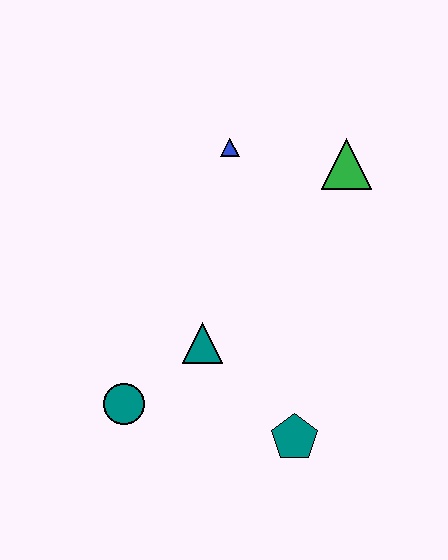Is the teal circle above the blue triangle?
No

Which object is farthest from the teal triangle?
The green triangle is farthest from the teal triangle.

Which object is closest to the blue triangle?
The green triangle is closest to the blue triangle.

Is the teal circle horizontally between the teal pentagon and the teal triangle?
No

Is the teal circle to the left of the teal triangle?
Yes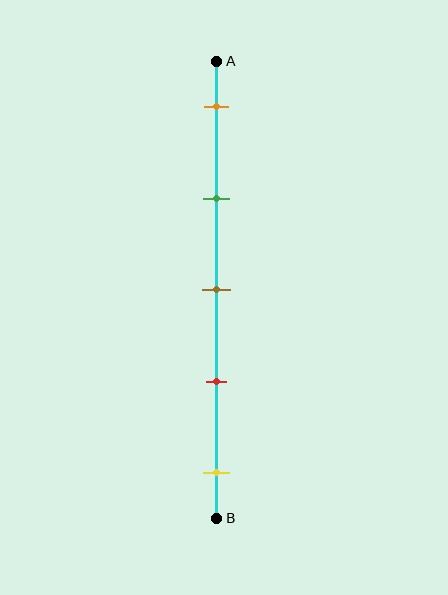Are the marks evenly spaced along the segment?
Yes, the marks are approximately evenly spaced.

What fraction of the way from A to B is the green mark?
The green mark is approximately 30% (0.3) of the way from A to B.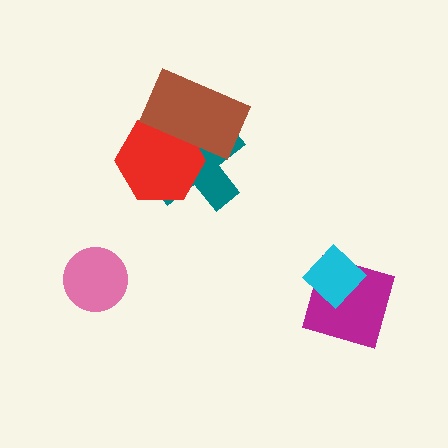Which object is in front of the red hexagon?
The brown rectangle is in front of the red hexagon.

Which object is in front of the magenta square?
The cyan diamond is in front of the magenta square.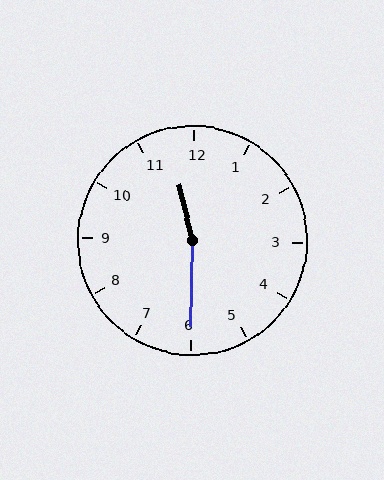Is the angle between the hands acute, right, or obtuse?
It is obtuse.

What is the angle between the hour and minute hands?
Approximately 165 degrees.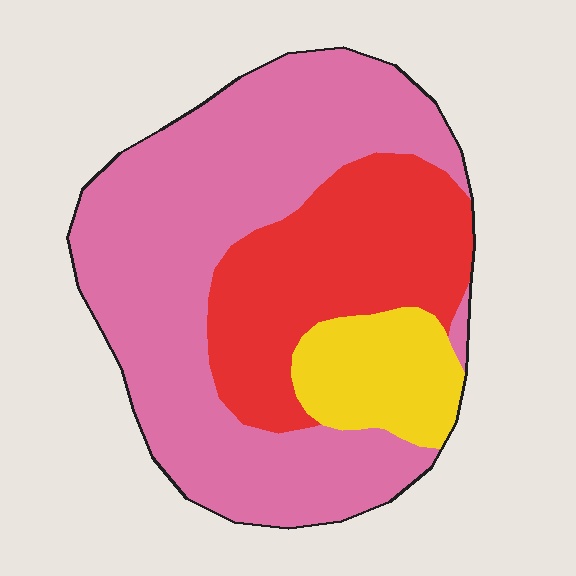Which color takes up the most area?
Pink, at roughly 60%.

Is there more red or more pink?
Pink.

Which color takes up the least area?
Yellow, at roughly 15%.